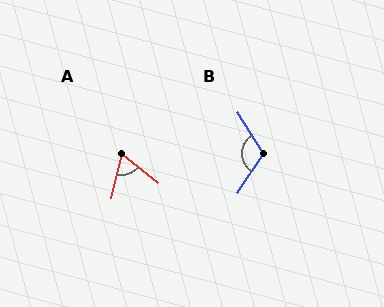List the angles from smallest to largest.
A (64°), B (116°).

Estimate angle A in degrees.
Approximately 64 degrees.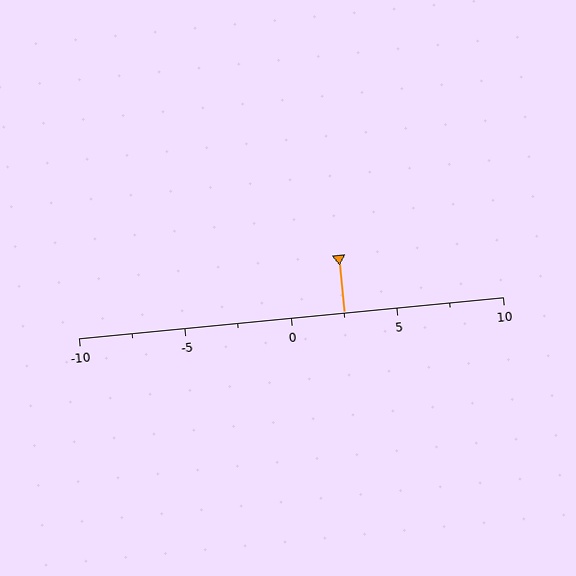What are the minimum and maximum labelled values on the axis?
The axis runs from -10 to 10.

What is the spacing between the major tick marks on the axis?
The major ticks are spaced 5 apart.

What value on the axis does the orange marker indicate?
The marker indicates approximately 2.5.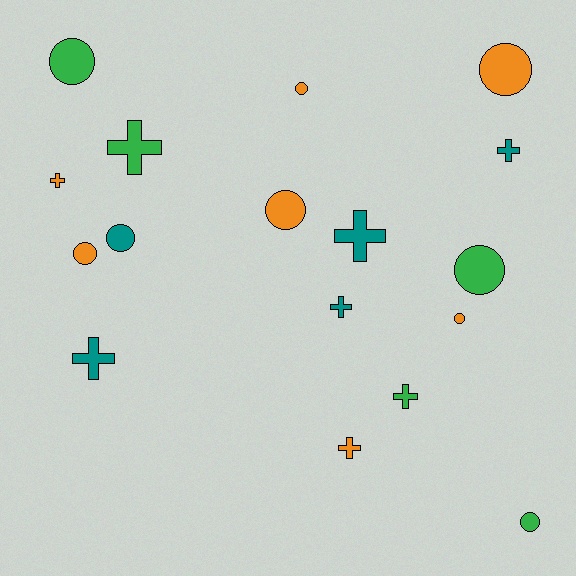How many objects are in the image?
There are 17 objects.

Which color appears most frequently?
Orange, with 7 objects.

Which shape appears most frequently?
Circle, with 9 objects.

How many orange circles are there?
There are 5 orange circles.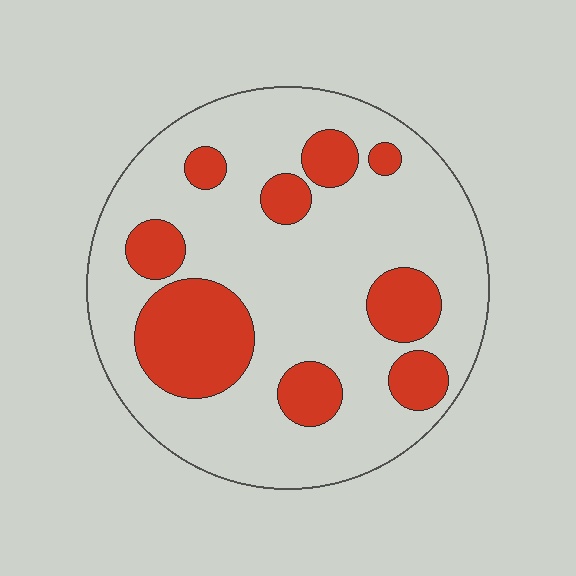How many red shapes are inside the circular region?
9.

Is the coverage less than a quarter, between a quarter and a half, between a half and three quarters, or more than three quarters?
Between a quarter and a half.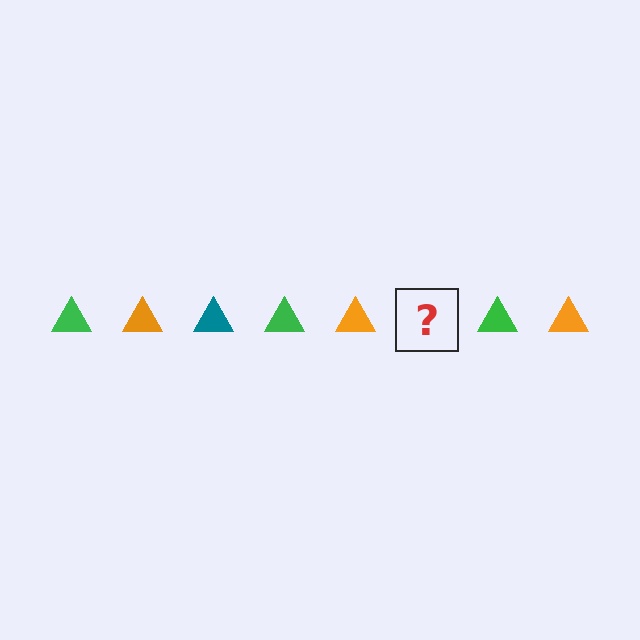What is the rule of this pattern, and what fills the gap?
The rule is that the pattern cycles through green, orange, teal triangles. The gap should be filled with a teal triangle.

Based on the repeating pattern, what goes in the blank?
The blank should be a teal triangle.